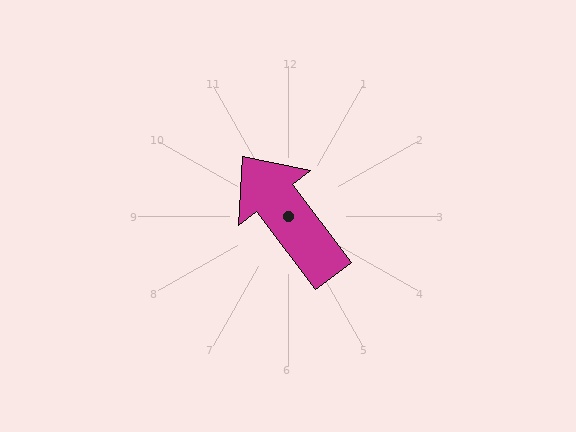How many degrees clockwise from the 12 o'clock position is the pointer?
Approximately 323 degrees.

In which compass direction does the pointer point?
Northwest.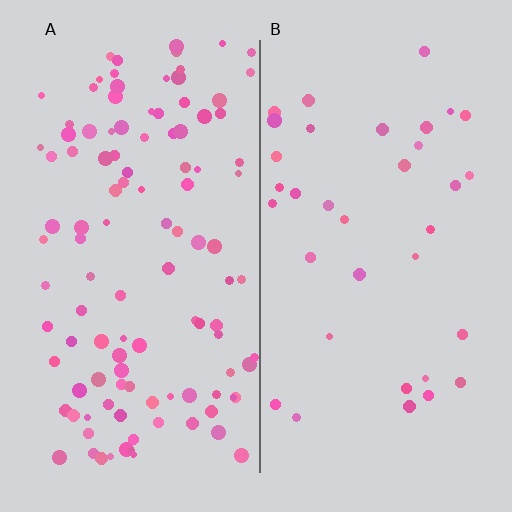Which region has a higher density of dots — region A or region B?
A (the left).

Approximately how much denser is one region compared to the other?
Approximately 3.1× — region A over region B.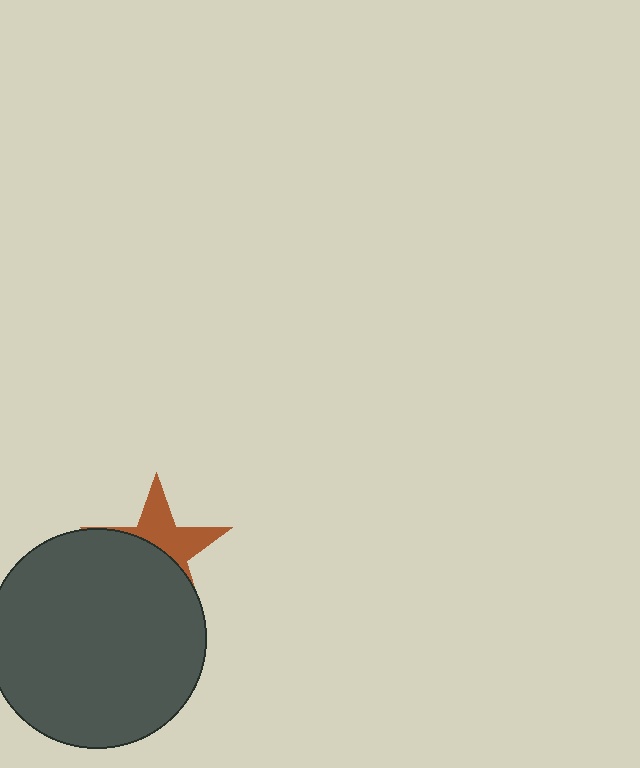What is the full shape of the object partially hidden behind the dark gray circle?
The partially hidden object is a brown star.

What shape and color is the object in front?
The object in front is a dark gray circle.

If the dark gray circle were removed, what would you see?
You would see the complete brown star.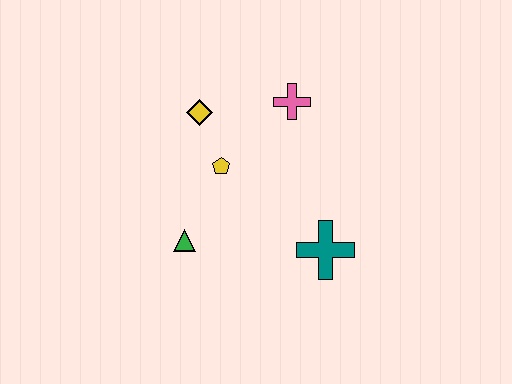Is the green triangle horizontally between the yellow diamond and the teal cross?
No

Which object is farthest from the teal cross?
The yellow diamond is farthest from the teal cross.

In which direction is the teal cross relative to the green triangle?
The teal cross is to the right of the green triangle.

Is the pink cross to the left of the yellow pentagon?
No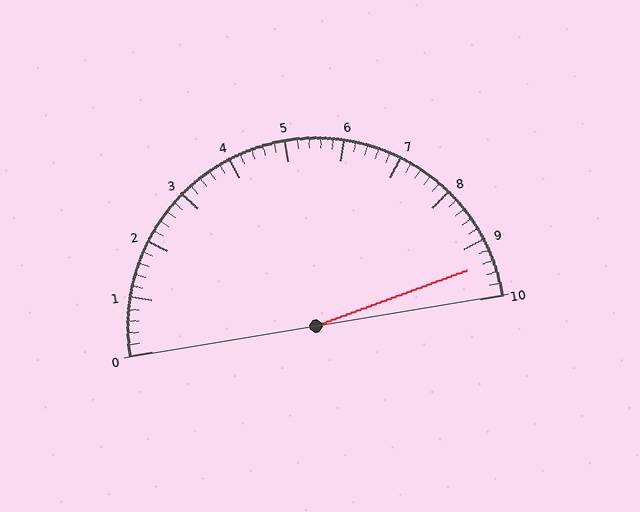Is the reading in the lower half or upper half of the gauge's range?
The reading is in the upper half of the range (0 to 10).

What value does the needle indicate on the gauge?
The needle indicates approximately 9.4.